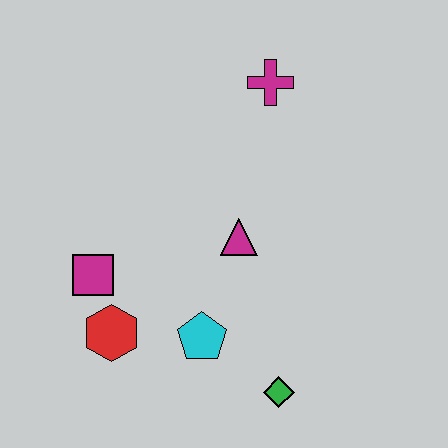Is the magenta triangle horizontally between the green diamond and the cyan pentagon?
Yes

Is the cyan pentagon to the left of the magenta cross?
Yes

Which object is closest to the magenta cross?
The magenta triangle is closest to the magenta cross.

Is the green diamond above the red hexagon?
No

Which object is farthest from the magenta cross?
The green diamond is farthest from the magenta cross.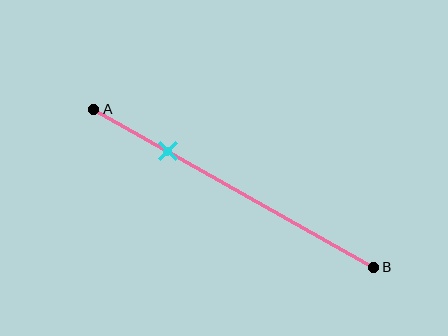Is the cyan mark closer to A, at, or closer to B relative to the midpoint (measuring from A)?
The cyan mark is closer to point A than the midpoint of segment AB.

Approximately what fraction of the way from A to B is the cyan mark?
The cyan mark is approximately 25% of the way from A to B.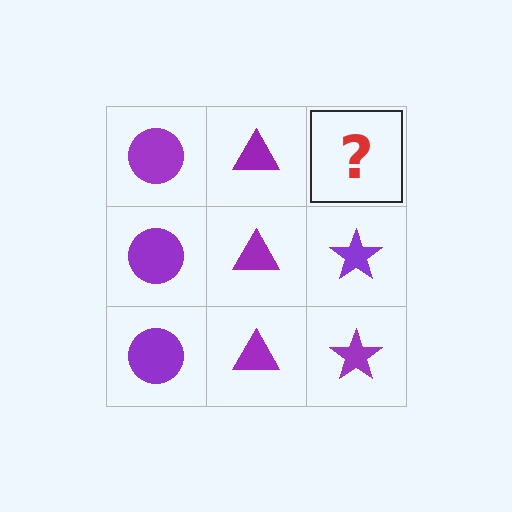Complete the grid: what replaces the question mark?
The question mark should be replaced with a purple star.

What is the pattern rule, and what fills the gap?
The rule is that each column has a consistent shape. The gap should be filled with a purple star.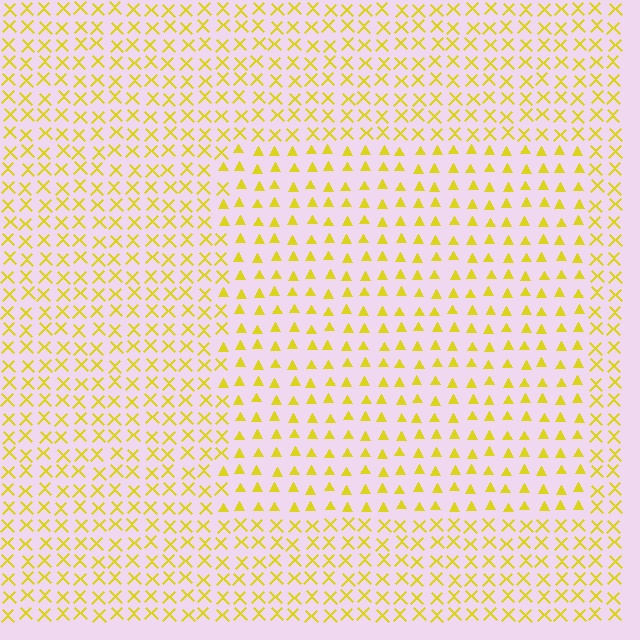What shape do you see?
I see a rectangle.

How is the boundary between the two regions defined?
The boundary is defined by a change in element shape: triangles inside vs. X marks outside. All elements share the same color and spacing.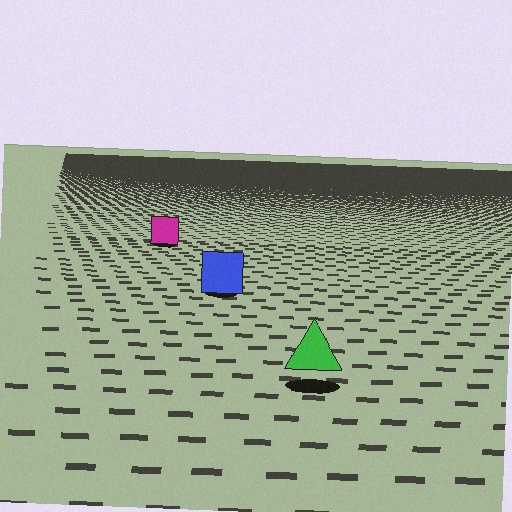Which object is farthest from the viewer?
The magenta square is farthest from the viewer. It appears smaller and the ground texture around it is denser.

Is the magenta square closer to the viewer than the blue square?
No. The blue square is closer — you can tell from the texture gradient: the ground texture is coarser near it.